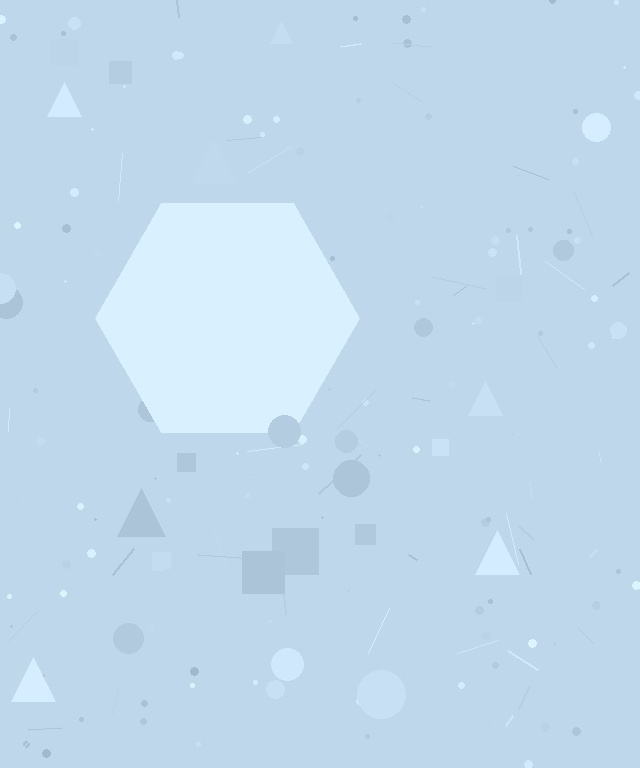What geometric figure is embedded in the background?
A hexagon is embedded in the background.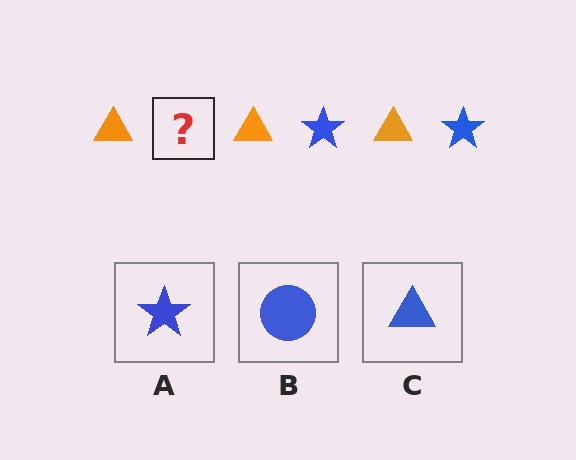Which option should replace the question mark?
Option A.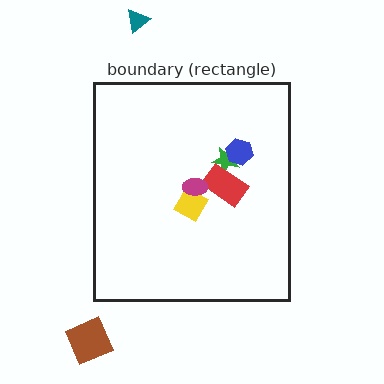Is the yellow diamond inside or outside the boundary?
Inside.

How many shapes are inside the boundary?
5 inside, 2 outside.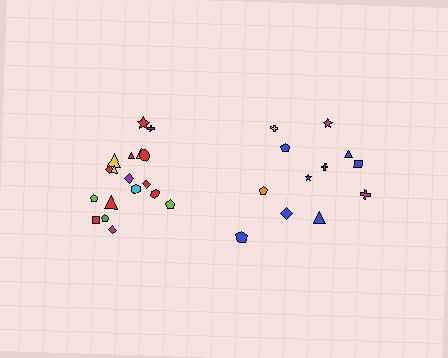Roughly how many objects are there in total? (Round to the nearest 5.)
Roughly 30 objects in total.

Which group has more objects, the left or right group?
The left group.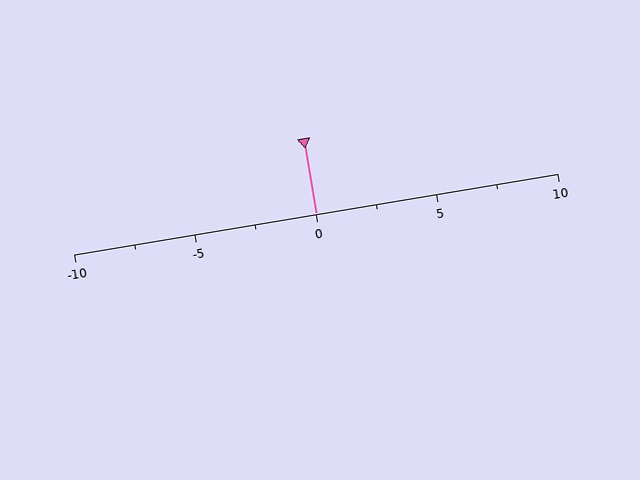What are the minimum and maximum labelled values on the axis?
The axis runs from -10 to 10.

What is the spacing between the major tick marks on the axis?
The major ticks are spaced 5 apart.